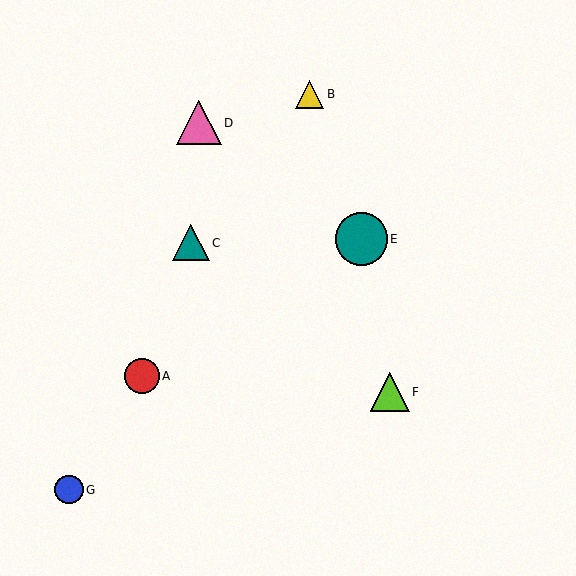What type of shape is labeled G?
Shape G is a blue circle.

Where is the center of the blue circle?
The center of the blue circle is at (69, 490).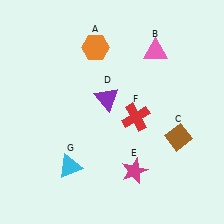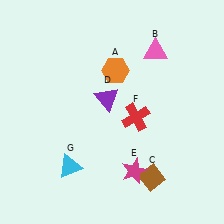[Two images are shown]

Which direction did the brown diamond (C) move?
The brown diamond (C) moved down.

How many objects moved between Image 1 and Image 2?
2 objects moved between the two images.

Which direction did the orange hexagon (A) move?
The orange hexagon (A) moved down.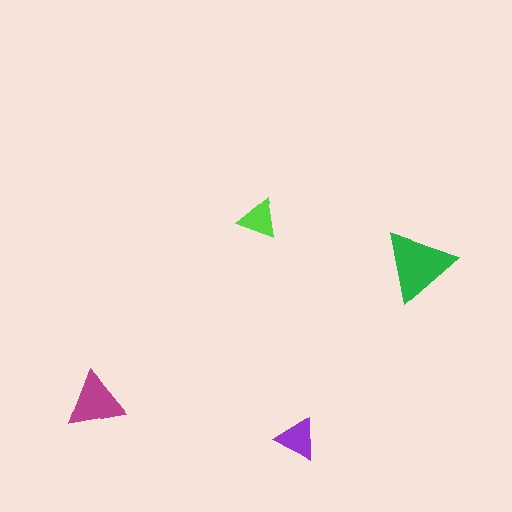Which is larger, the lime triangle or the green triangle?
The green one.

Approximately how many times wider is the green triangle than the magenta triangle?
About 1.5 times wider.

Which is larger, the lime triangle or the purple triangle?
The purple one.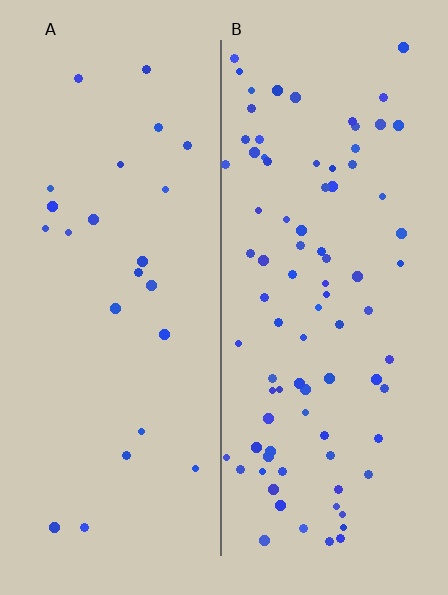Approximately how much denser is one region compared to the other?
Approximately 3.6× — region B over region A.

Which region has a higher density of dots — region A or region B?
B (the right).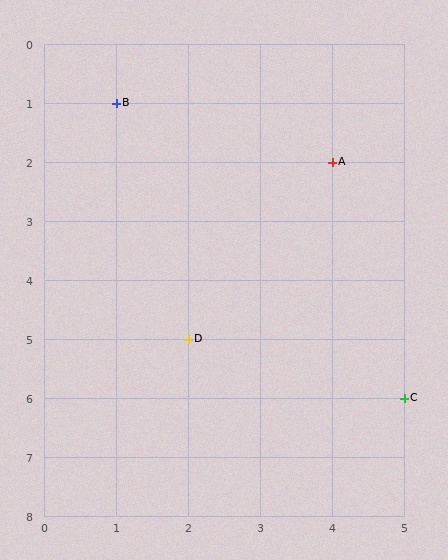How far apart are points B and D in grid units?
Points B and D are 1 column and 4 rows apart (about 4.1 grid units diagonally).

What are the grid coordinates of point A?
Point A is at grid coordinates (4, 2).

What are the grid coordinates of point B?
Point B is at grid coordinates (1, 1).